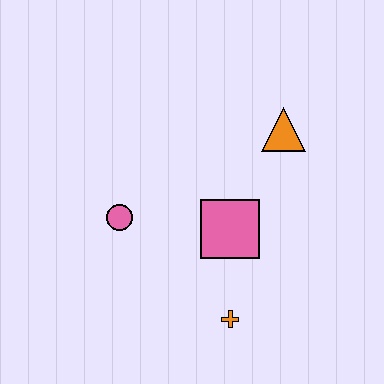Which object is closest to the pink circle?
The pink square is closest to the pink circle.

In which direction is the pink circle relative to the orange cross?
The pink circle is to the left of the orange cross.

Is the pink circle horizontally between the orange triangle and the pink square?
No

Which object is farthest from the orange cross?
The orange triangle is farthest from the orange cross.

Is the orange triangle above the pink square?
Yes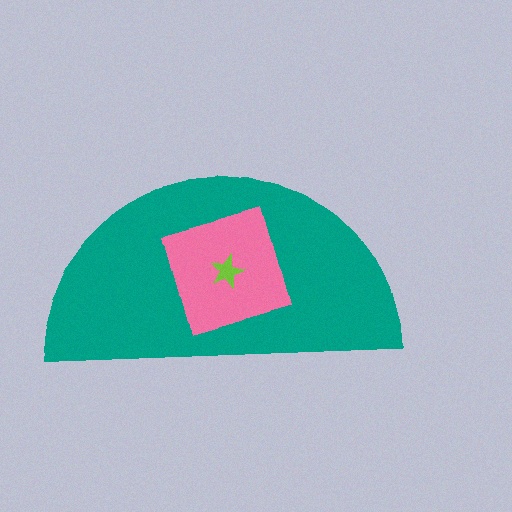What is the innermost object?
The lime star.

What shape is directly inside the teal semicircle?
The pink diamond.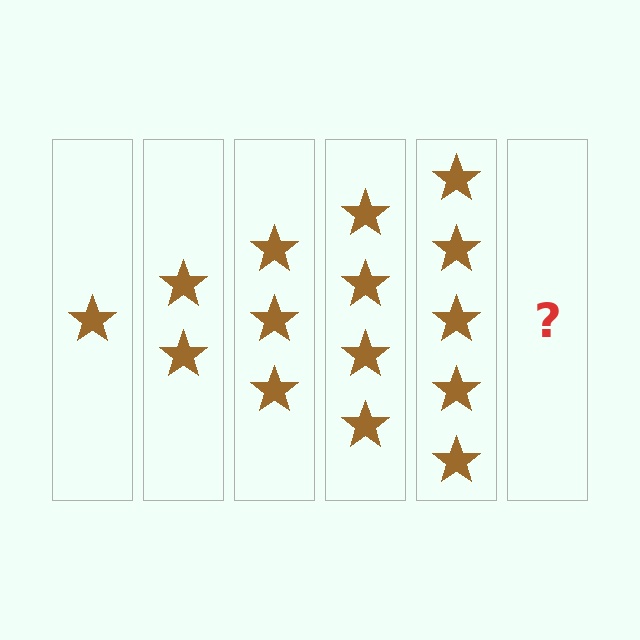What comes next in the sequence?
The next element should be 6 stars.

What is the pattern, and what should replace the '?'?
The pattern is that each step adds one more star. The '?' should be 6 stars.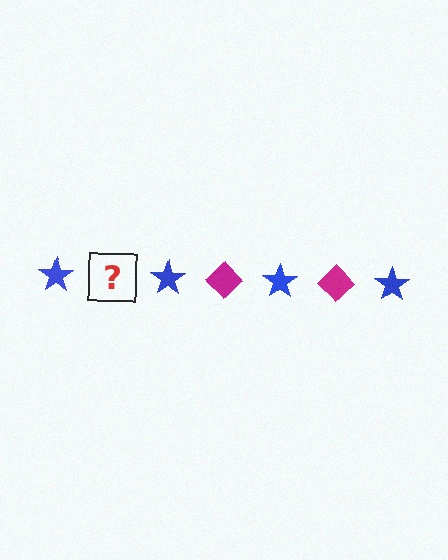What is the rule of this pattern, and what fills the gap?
The rule is that the pattern alternates between blue star and magenta diamond. The gap should be filled with a magenta diamond.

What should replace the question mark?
The question mark should be replaced with a magenta diamond.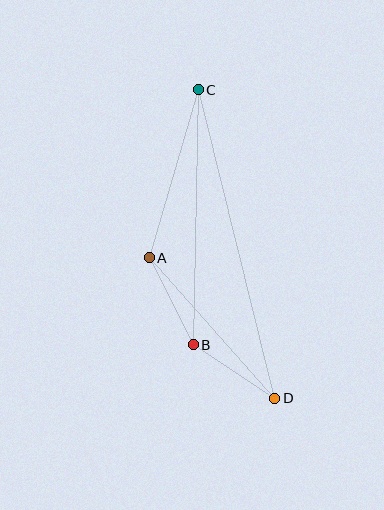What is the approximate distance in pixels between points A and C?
The distance between A and C is approximately 175 pixels.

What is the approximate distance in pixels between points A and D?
The distance between A and D is approximately 188 pixels.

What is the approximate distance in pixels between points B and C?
The distance between B and C is approximately 255 pixels.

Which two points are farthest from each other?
Points C and D are farthest from each other.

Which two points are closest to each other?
Points B and D are closest to each other.